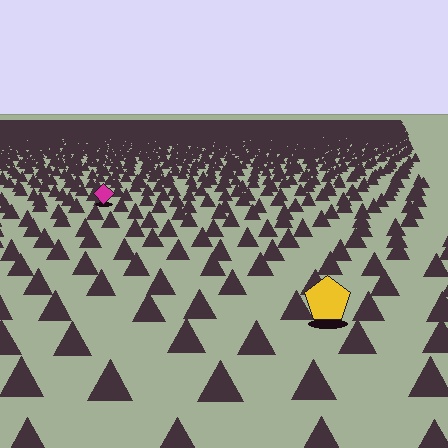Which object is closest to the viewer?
The yellow pentagon is closest. The texture marks near it are larger and more spread out.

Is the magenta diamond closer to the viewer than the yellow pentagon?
No. The yellow pentagon is closer — you can tell from the texture gradient: the ground texture is coarser near it.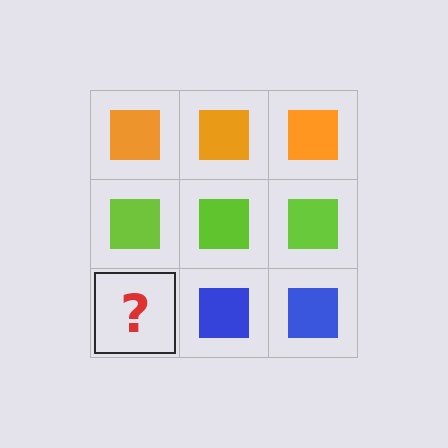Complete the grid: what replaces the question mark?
The question mark should be replaced with a blue square.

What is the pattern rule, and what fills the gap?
The rule is that each row has a consistent color. The gap should be filled with a blue square.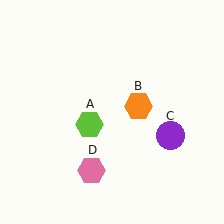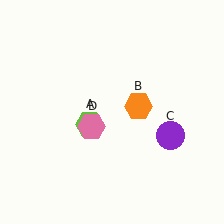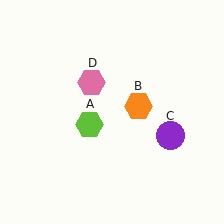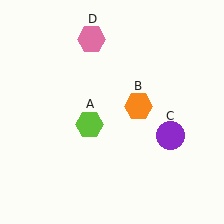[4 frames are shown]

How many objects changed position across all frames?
1 object changed position: pink hexagon (object D).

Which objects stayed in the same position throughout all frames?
Lime hexagon (object A) and orange hexagon (object B) and purple circle (object C) remained stationary.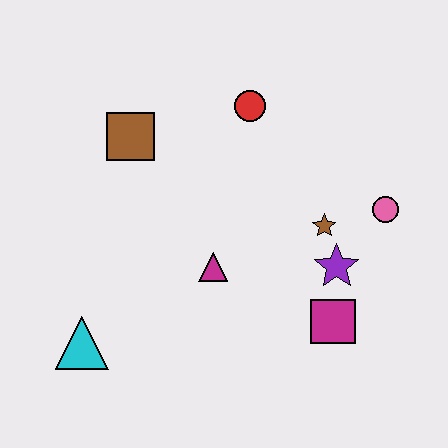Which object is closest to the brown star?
The purple star is closest to the brown star.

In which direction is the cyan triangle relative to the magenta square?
The cyan triangle is to the left of the magenta square.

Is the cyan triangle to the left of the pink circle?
Yes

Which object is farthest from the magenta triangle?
The pink circle is farthest from the magenta triangle.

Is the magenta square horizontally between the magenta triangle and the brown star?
No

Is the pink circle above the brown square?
No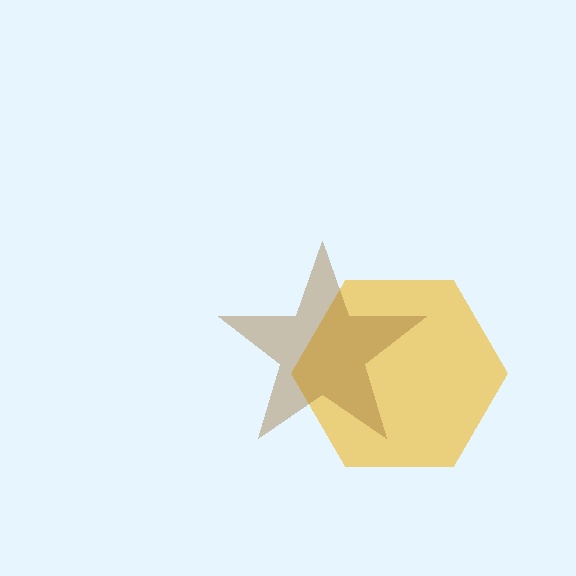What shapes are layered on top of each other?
The layered shapes are: a yellow hexagon, a brown star.